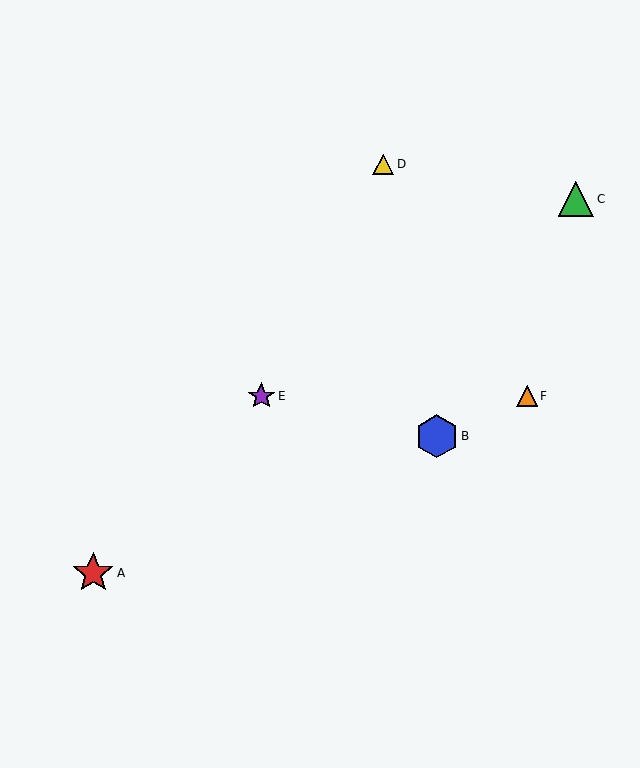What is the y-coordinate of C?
Object C is at y≈199.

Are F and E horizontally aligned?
Yes, both are at y≈396.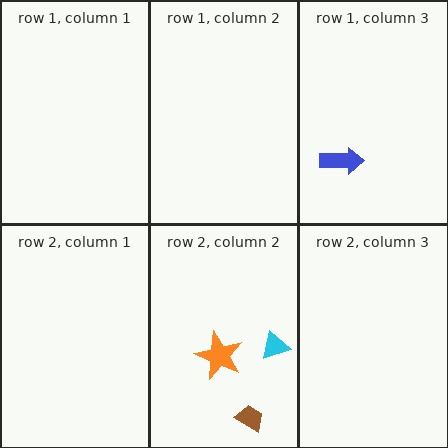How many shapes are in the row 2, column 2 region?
3.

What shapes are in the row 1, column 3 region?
The blue arrow.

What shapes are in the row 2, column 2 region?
The cyan triangle, the brown trapezoid, the orange star.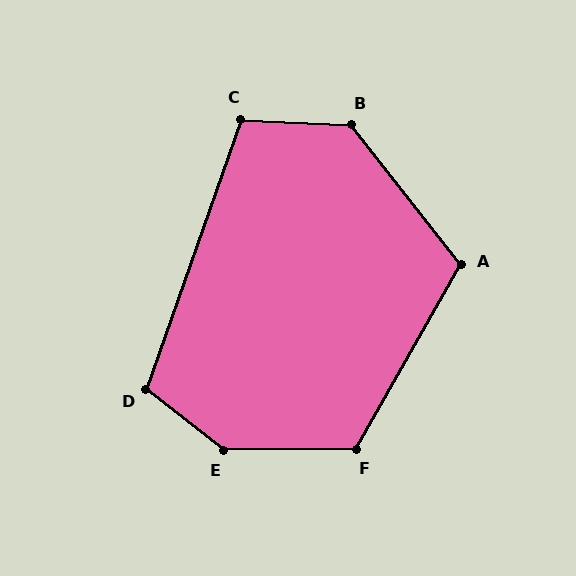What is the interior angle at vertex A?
Approximately 112 degrees (obtuse).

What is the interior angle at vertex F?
Approximately 120 degrees (obtuse).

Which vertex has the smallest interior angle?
C, at approximately 107 degrees.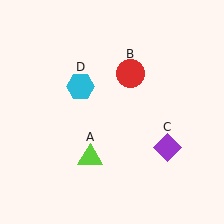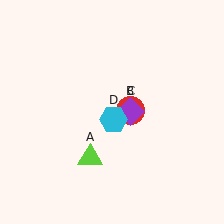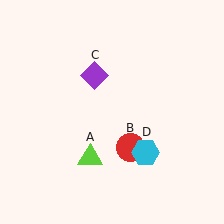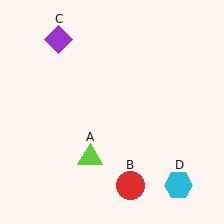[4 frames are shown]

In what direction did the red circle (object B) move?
The red circle (object B) moved down.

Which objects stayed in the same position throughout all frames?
Lime triangle (object A) remained stationary.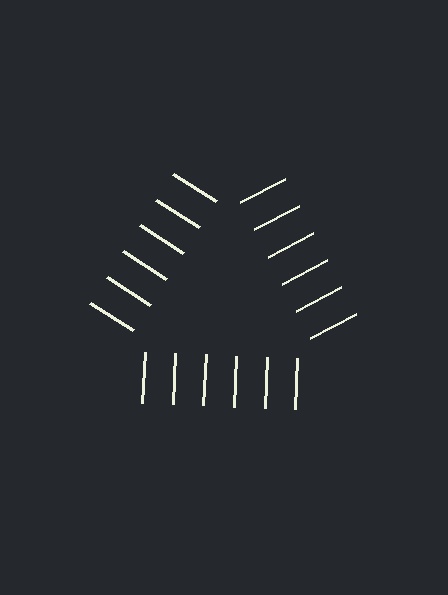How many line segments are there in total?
18 — 6 along each of the 3 edges.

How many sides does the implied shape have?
3 sides — the line-ends trace a triangle.